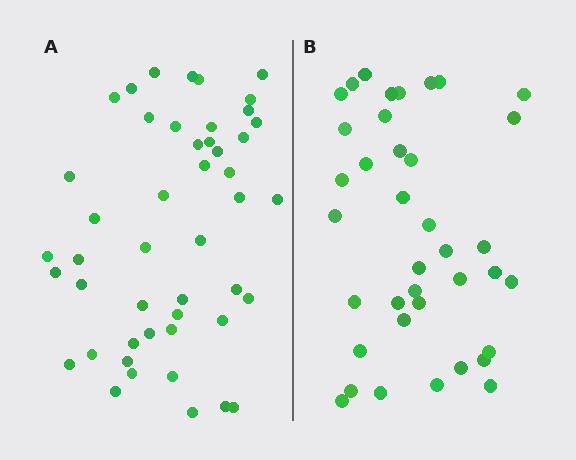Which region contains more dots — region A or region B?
Region A (the left region) has more dots.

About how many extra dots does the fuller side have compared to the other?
Region A has roughly 8 or so more dots than region B.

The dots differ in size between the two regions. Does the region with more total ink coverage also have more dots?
No. Region B has more total ink coverage because its dots are larger, but region A actually contains more individual dots. Total area can be misleading — the number of items is what matters here.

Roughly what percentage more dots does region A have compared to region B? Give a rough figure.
About 25% more.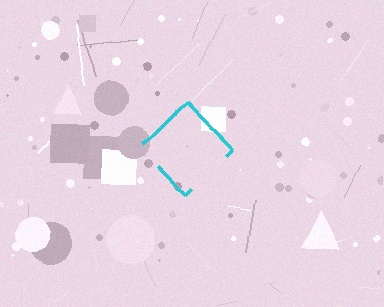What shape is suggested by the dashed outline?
The dashed outline suggests a diamond.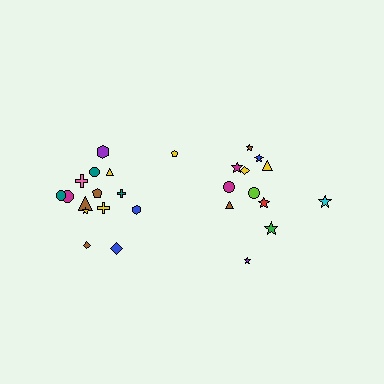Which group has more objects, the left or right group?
The left group.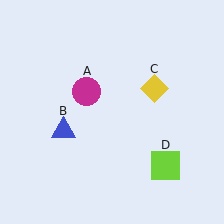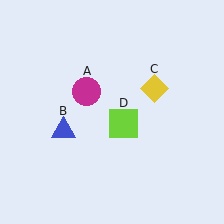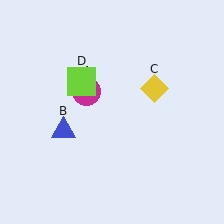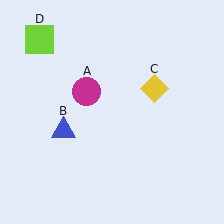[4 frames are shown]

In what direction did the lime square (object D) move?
The lime square (object D) moved up and to the left.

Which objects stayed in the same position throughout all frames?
Magenta circle (object A) and blue triangle (object B) and yellow diamond (object C) remained stationary.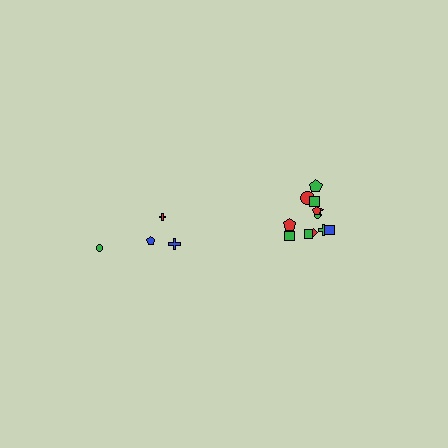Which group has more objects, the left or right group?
The right group.